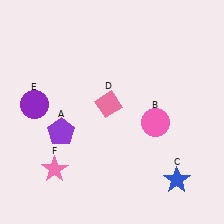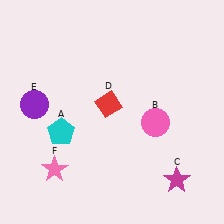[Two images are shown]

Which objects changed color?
A changed from purple to cyan. C changed from blue to magenta. D changed from pink to red.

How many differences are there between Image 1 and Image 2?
There are 3 differences between the two images.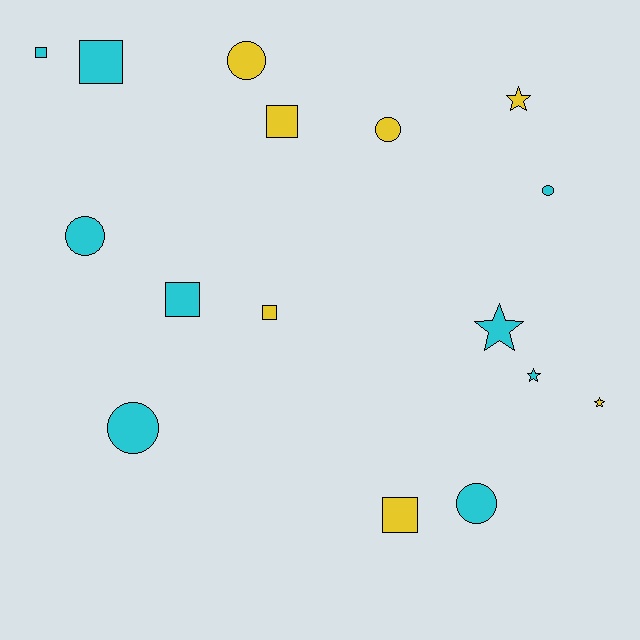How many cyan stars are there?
There are 2 cyan stars.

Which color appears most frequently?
Cyan, with 9 objects.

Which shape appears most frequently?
Circle, with 6 objects.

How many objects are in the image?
There are 16 objects.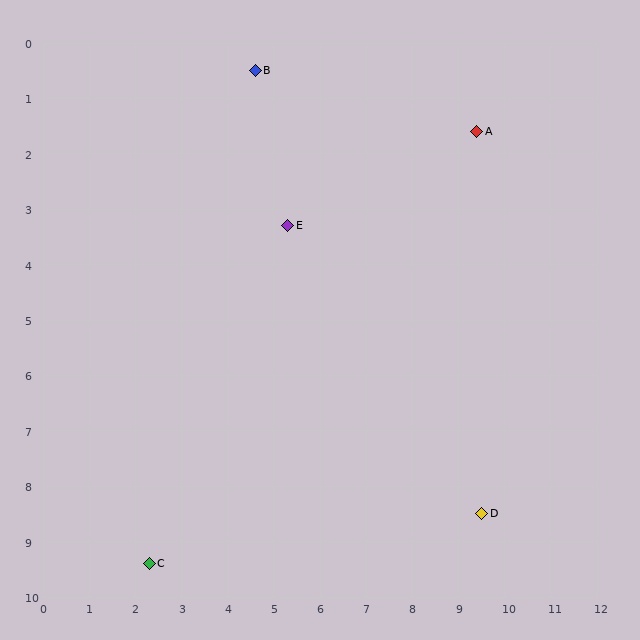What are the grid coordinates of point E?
Point E is at approximately (5.3, 3.3).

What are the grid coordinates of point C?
Point C is at approximately (2.3, 9.4).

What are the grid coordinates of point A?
Point A is at approximately (9.4, 1.6).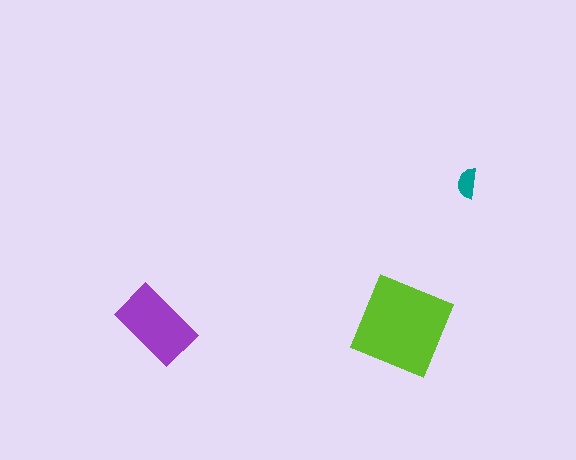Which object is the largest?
The lime square.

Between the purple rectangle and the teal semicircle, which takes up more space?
The purple rectangle.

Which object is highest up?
The teal semicircle is topmost.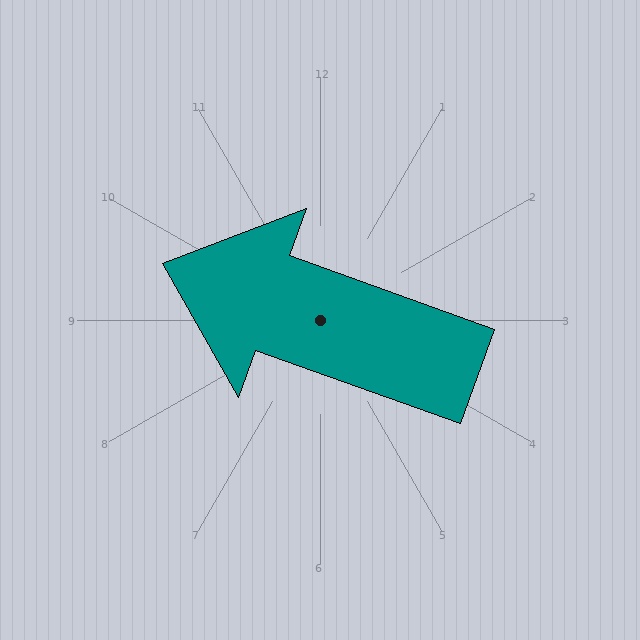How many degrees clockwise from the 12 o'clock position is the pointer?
Approximately 290 degrees.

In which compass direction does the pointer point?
West.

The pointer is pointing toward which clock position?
Roughly 10 o'clock.